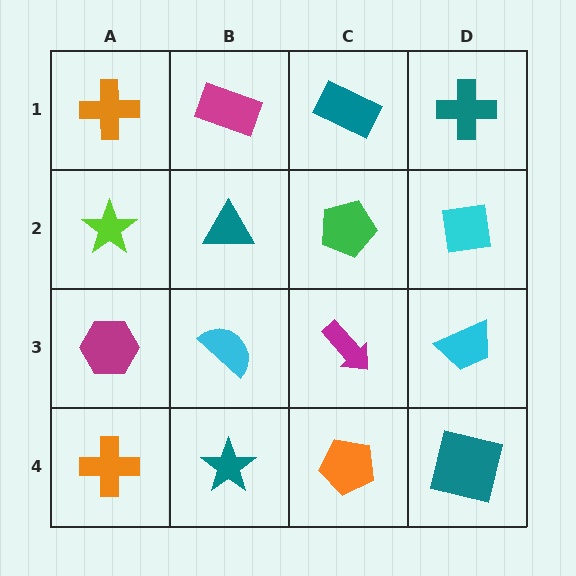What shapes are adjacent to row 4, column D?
A cyan trapezoid (row 3, column D), an orange pentagon (row 4, column C).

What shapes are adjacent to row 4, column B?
A cyan semicircle (row 3, column B), an orange cross (row 4, column A), an orange pentagon (row 4, column C).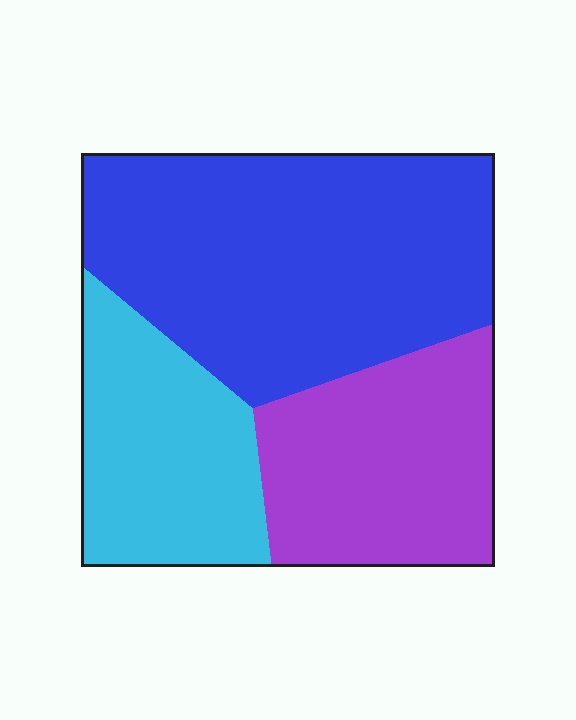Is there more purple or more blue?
Blue.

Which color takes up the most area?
Blue, at roughly 50%.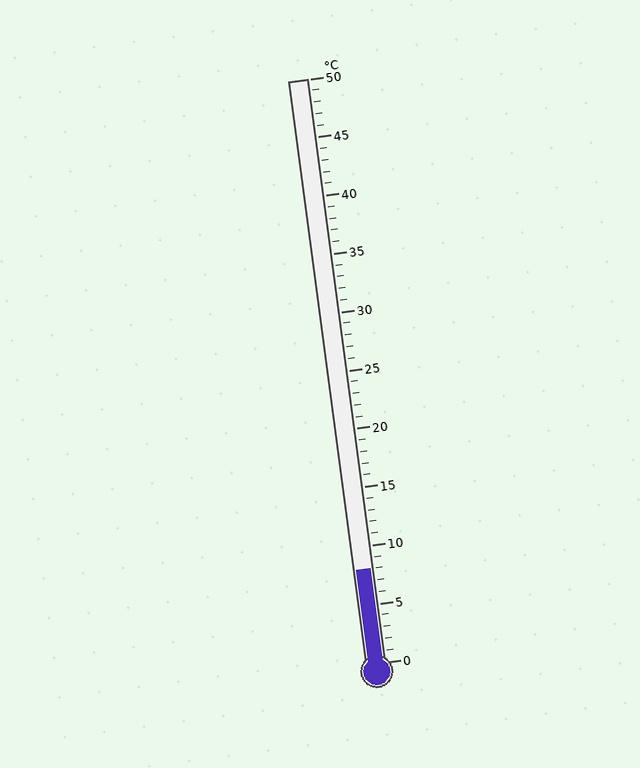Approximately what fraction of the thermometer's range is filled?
The thermometer is filled to approximately 15% of its range.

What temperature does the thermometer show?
The thermometer shows approximately 8°C.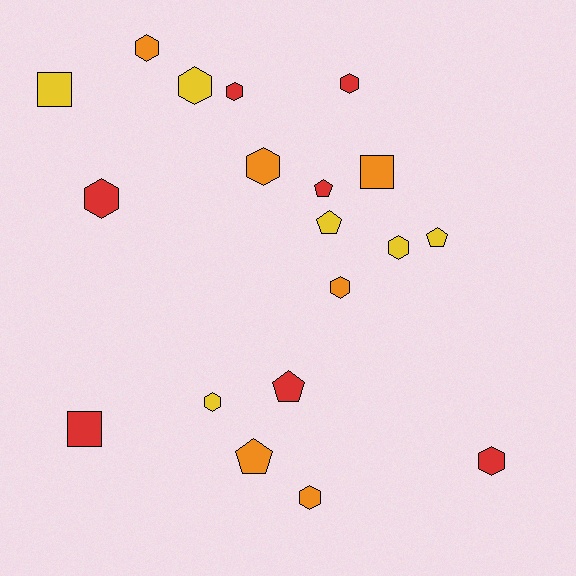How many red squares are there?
There is 1 red square.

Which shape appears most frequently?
Hexagon, with 11 objects.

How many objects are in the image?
There are 19 objects.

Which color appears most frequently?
Red, with 7 objects.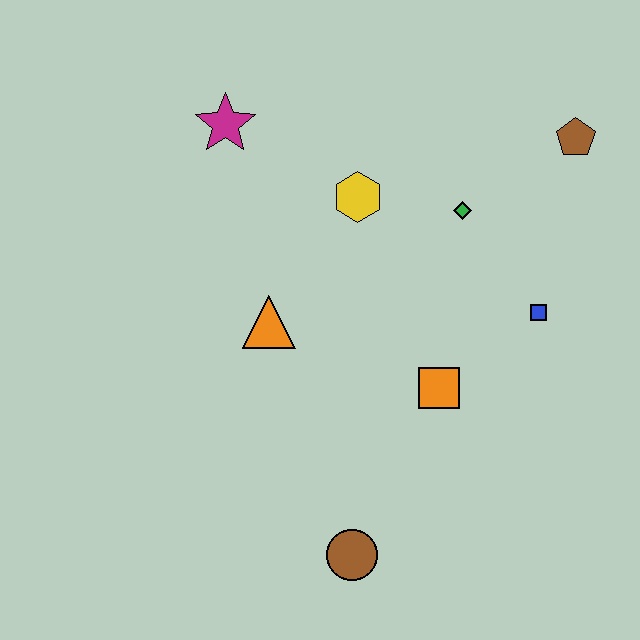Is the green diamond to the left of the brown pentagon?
Yes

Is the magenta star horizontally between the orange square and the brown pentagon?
No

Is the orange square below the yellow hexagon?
Yes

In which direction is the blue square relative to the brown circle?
The blue square is above the brown circle.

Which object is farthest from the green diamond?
The brown circle is farthest from the green diamond.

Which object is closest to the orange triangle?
The yellow hexagon is closest to the orange triangle.